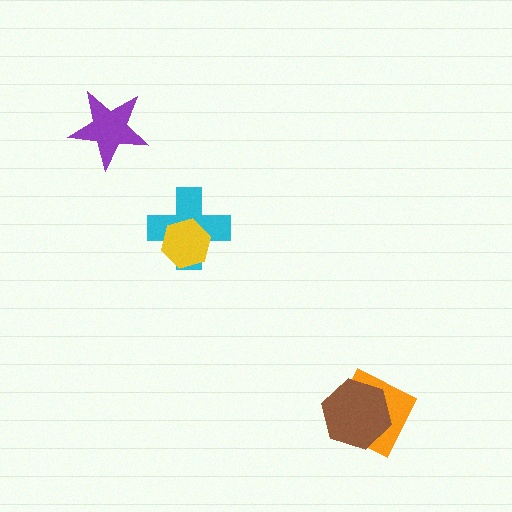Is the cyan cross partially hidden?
Yes, it is partially covered by another shape.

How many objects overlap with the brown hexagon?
1 object overlaps with the brown hexagon.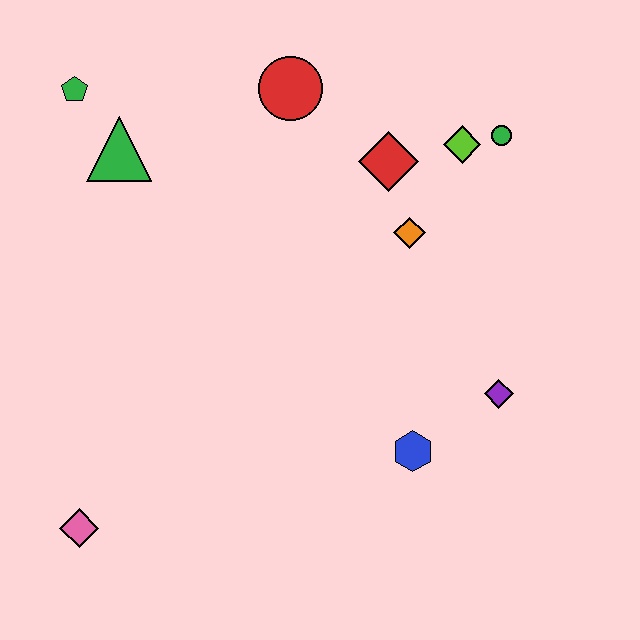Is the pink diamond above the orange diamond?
No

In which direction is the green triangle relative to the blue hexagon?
The green triangle is above the blue hexagon.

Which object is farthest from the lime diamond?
The pink diamond is farthest from the lime diamond.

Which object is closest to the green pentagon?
The green triangle is closest to the green pentagon.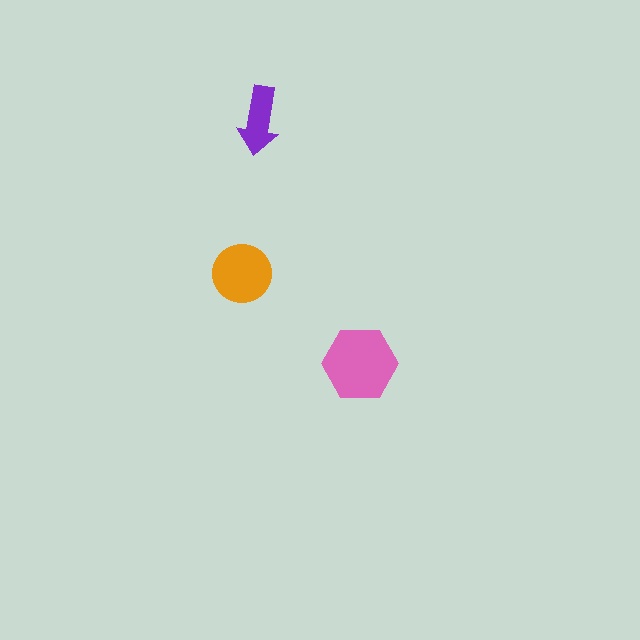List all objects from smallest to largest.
The purple arrow, the orange circle, the pink hexagon.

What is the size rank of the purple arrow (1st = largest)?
3rd.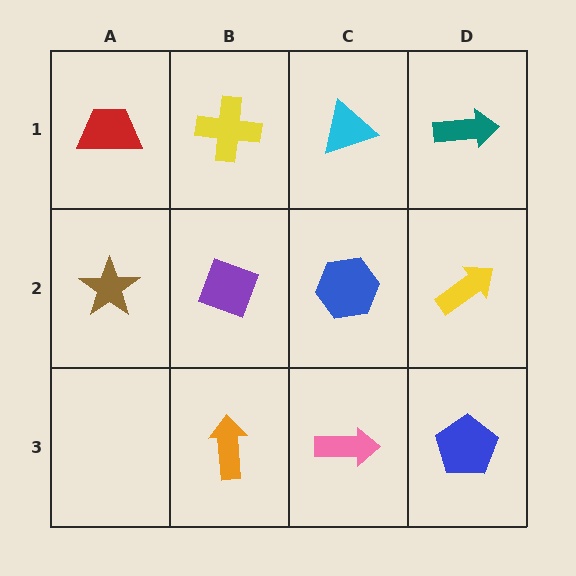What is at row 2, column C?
A blue hexagon.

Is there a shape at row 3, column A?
No, that cell is empty.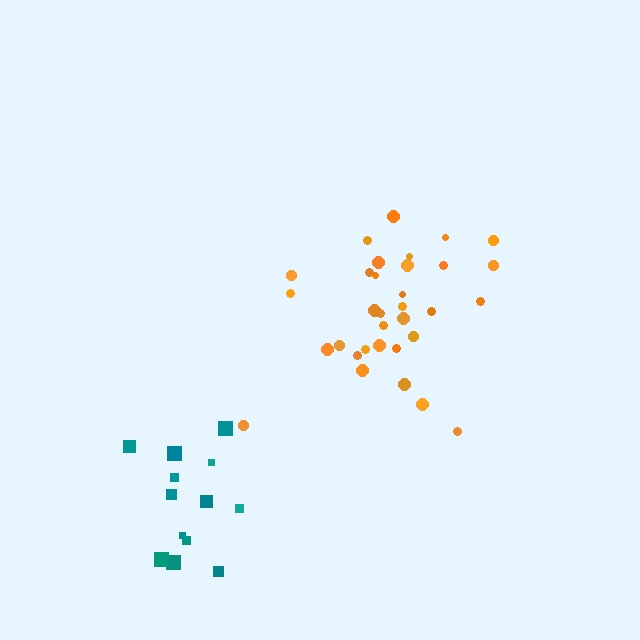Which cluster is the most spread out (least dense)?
Teal.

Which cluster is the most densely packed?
Orange.